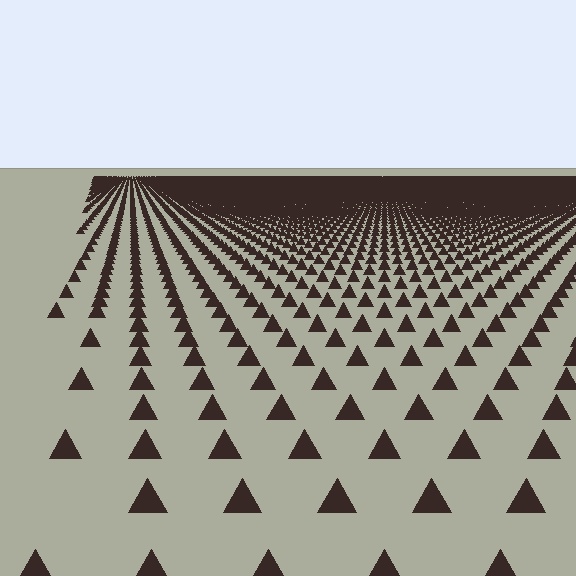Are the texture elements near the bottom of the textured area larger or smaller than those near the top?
Larger. Near the bottom, elements are closer to the viewer and appear at a bigger on-screen size.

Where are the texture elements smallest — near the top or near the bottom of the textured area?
Near the top.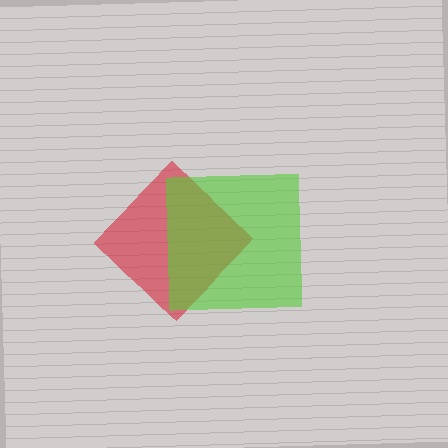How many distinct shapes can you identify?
There are 2 distinct shapes: a red diamond, a lime square.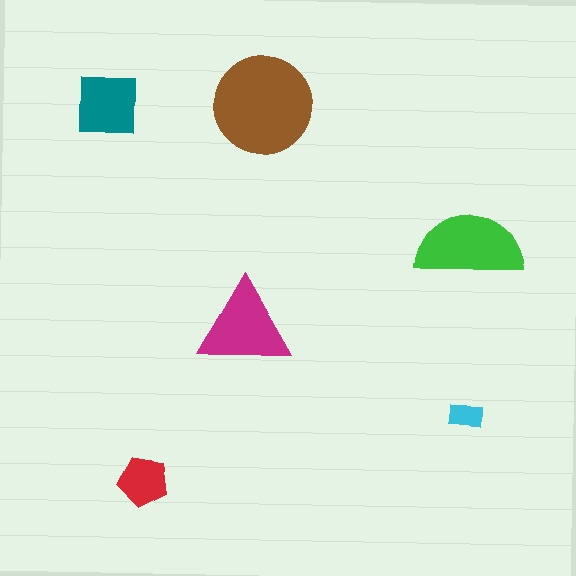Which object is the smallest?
The cyan rectangle.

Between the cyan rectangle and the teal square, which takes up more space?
The teal square.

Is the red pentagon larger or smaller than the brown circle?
Smaller.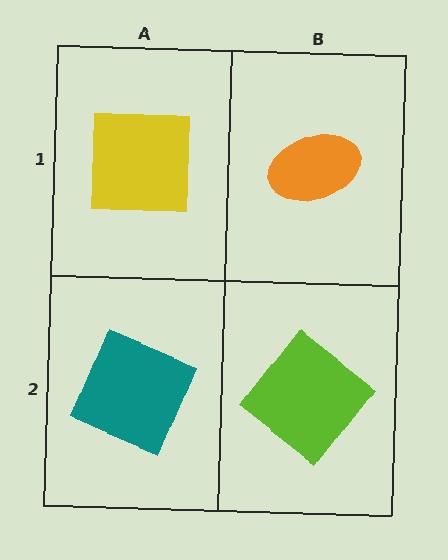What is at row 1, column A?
A yellow square.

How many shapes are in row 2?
2 shapes.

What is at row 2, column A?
A teal square.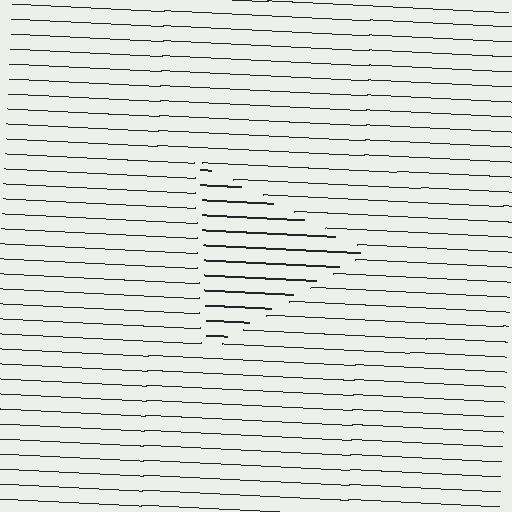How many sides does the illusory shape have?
3 sides — the line-ends trace a triangle.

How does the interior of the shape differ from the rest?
The interior of the shape contains the same grating, shifted by half a period — the contour is defined by the phase discontinuity where line-ends from the inner and outer gratings abut.